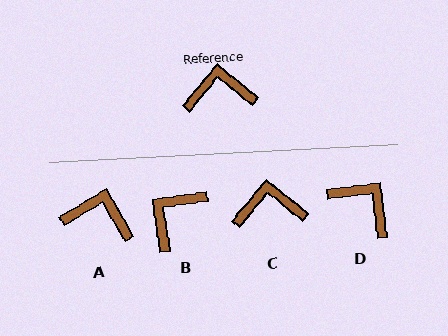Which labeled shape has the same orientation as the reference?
C.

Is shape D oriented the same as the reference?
No, it is off by about 44 degrees.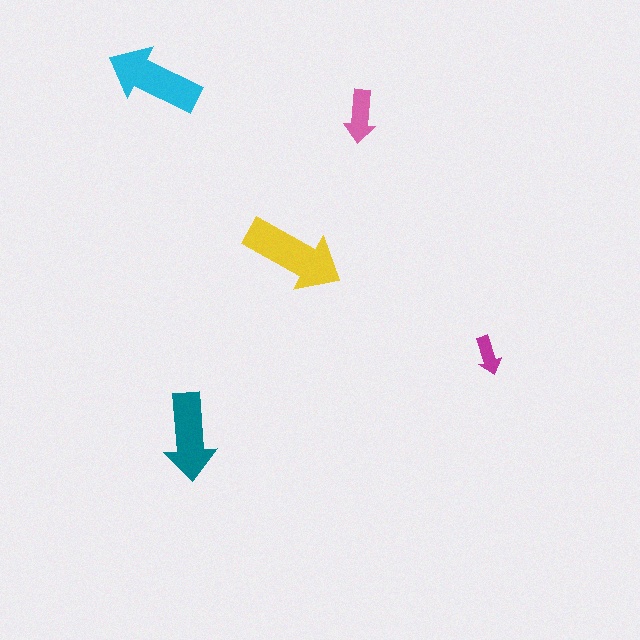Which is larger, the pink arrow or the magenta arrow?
The pink one.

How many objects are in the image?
There are 5 objects in the image.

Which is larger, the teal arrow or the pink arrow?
The teal one.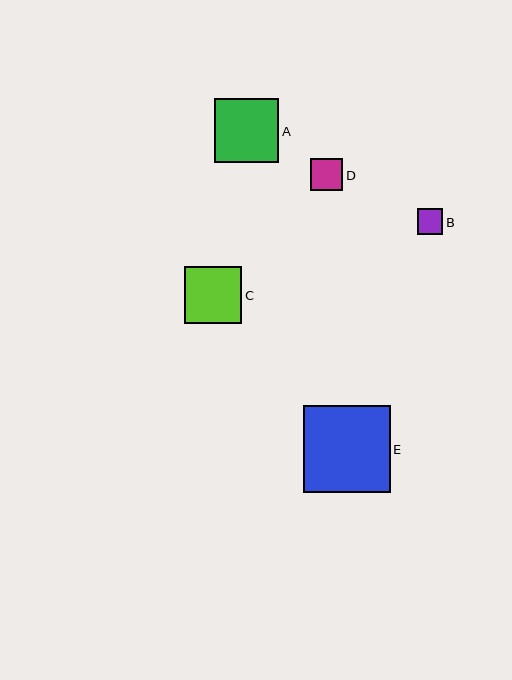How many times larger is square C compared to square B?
Square C is approximately 2.3 times the size of square B.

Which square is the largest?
Square E is the largest with a size of approximately 87 pixels.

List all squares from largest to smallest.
From largest to smallest: E, A, C, D, B.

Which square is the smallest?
Square B is the smallest with a size of approximately 25 pixels.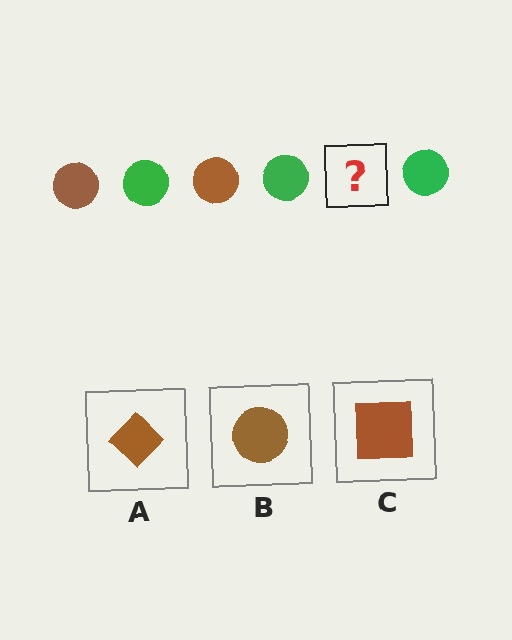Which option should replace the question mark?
Option B.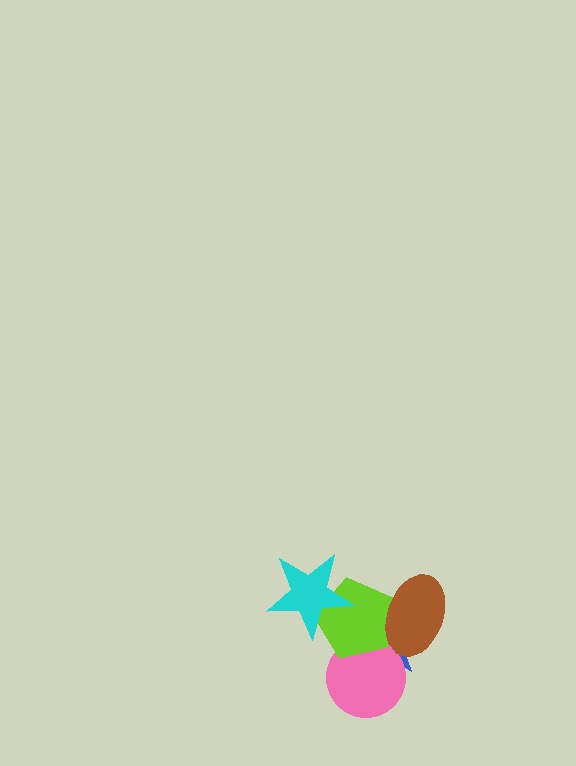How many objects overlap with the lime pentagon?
4 objects overlap with the lime pentagon.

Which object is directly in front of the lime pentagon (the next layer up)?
The cyan star is directly in front of the lime pentagon.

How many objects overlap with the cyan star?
1 object overlaps with the cyan star.